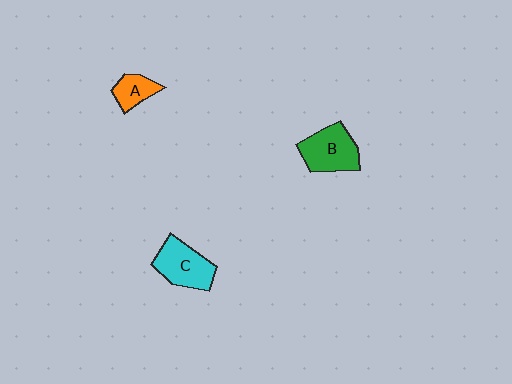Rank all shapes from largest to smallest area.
From largest to smallest: C (cyan), B (green), A (orange).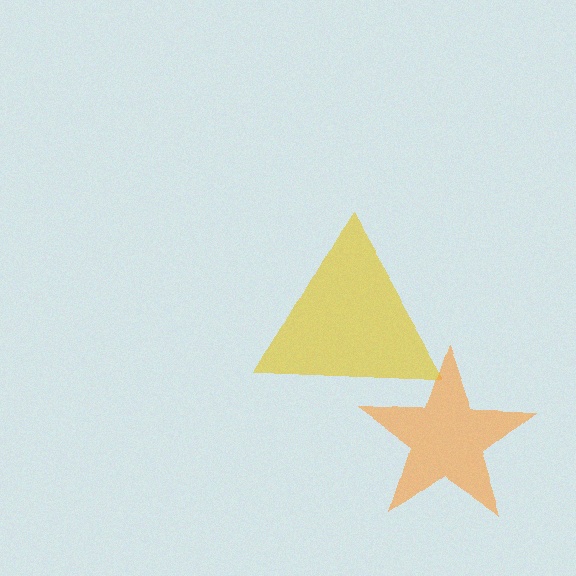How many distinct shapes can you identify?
There are 2 distinct shapes: a yellow triangle, an orange star.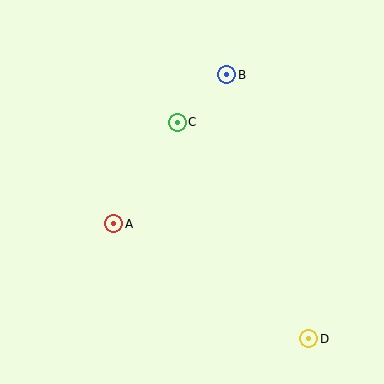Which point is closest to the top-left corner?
Point C is closest to the top-left corner.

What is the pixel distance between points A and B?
The distance between A and B is 187 pixels.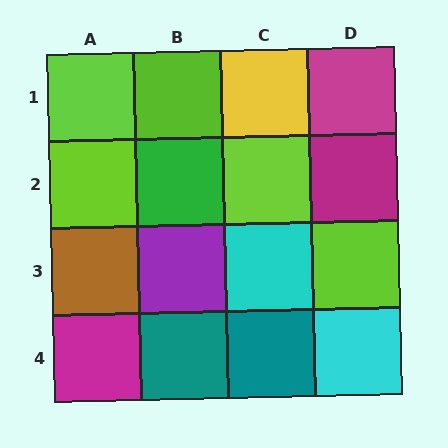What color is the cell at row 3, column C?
Cyan.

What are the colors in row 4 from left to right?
Magenta, teal, teal, cyan.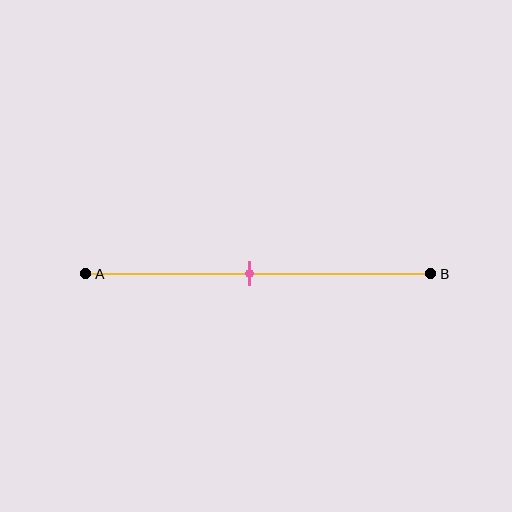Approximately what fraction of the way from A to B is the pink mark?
The pink mark is approximately 45% of the way from A to B.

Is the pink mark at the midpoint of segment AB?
Yes, the mark is approximately at the midpoint.